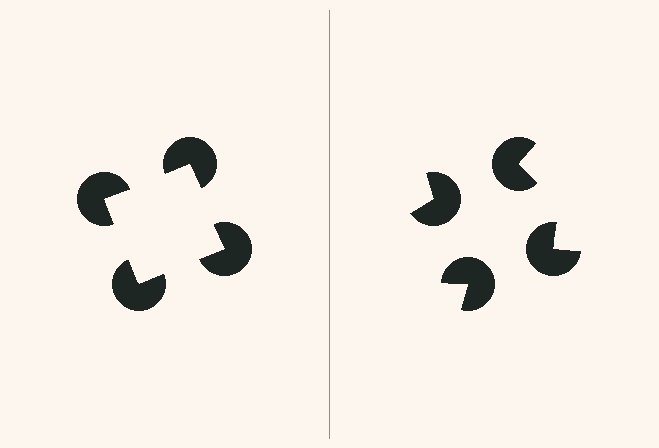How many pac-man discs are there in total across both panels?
8 — 4 on each side.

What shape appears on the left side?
An illusory square.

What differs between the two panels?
The pac-man discs are positioned identically on both sides; only the wedge orientations differ. On the left they align to a square; on the right they are misaligned.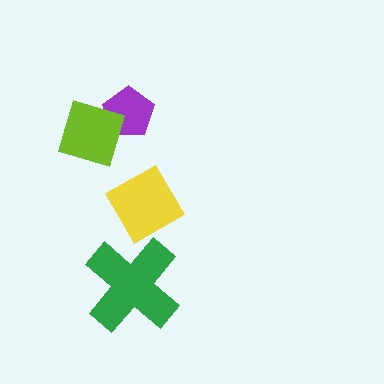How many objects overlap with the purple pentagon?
1 object overlaps with the purple pentagon.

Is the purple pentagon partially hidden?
Yes, it is partially covered by another shape.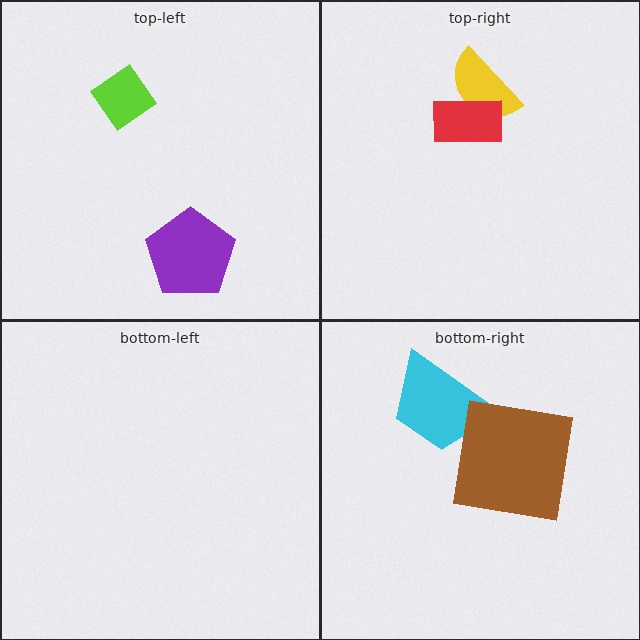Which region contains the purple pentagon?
The top-left region.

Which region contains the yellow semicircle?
The top-right region.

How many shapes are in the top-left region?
2.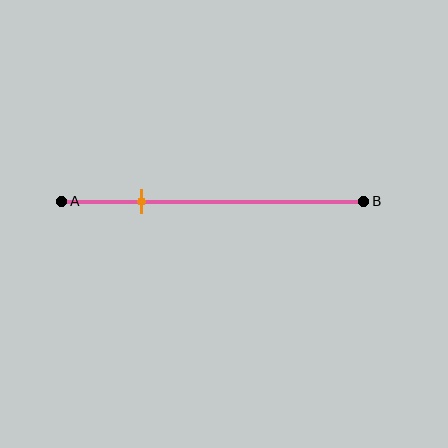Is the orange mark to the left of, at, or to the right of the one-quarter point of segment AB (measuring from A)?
The orange mark is approximately at the one-quarter point of segment AB.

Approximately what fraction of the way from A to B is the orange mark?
The orange mark is approximately 25% of the way from A to B.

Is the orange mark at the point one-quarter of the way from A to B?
Yes, the mark is approximately at the one-quarter point.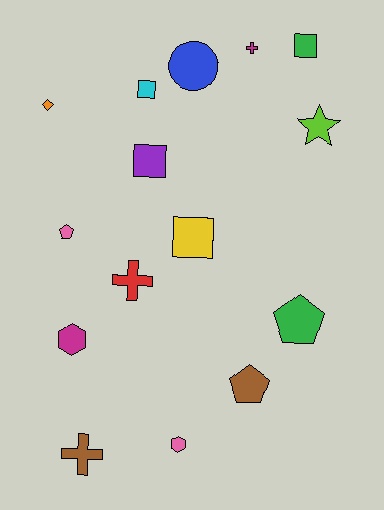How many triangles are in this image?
There are no triangles.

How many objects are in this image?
There are 15 objects.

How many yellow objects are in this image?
There is 1 yellow object.